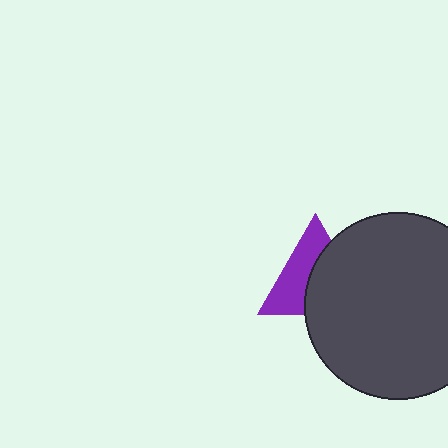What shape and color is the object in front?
The object in front is a dark gray circle.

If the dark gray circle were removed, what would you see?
You would see the complete purple triangle.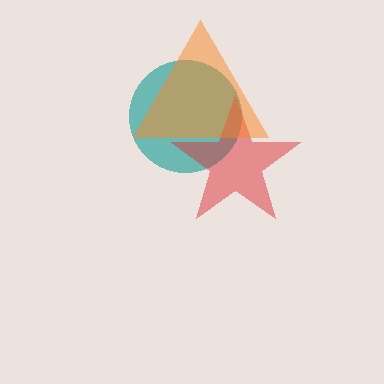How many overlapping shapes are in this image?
There are 3 overlapping shapes in the image.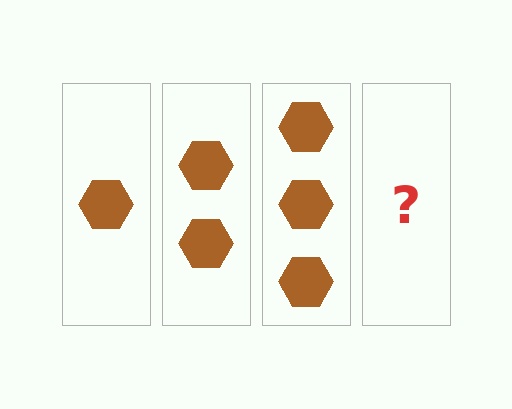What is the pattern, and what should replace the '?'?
The pattern is that each step adds one more hexagon. The '?' should be 4 hexagons.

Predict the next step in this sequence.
The next step is 4 hexagons.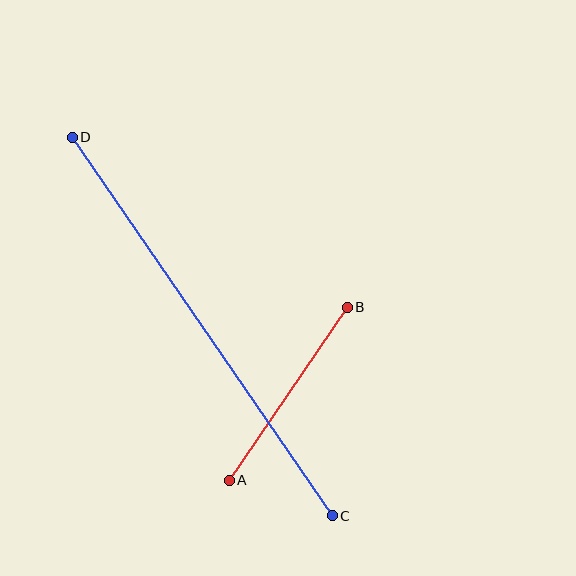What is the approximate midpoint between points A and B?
The midpoint is at approximately (288, 394) pixels.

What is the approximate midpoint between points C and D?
The midpoint is at approximately (202, 326) pixels.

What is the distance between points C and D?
The distance is approximately 459 pixels.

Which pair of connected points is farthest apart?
Points C and D are farthest apart.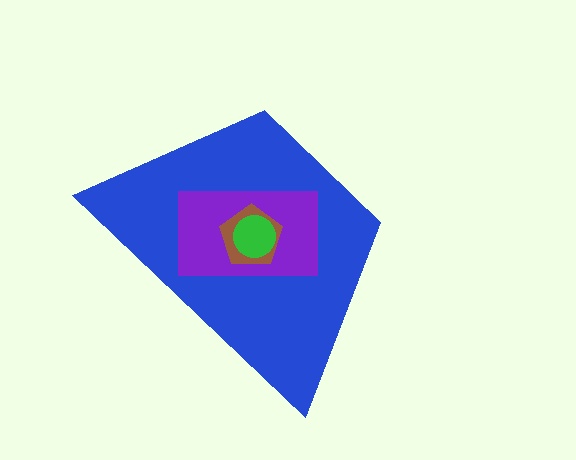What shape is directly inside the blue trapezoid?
The purple rectangle.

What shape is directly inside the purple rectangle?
The brown pentagon.